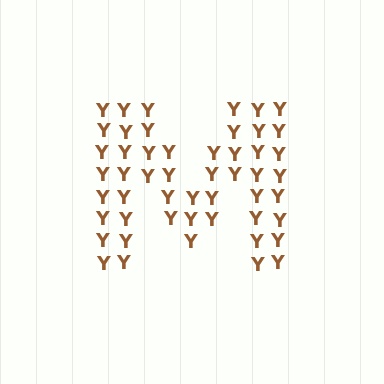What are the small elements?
The small elements are letter Y's.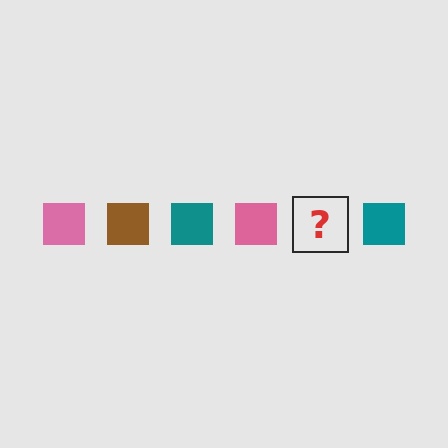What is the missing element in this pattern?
The missing element is a brown square.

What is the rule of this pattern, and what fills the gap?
The rule is that the pattern cycles through pink, brown, teal squares. The gap should be filled with a brown square.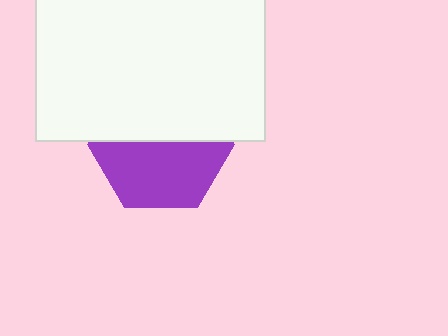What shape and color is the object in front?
The object in front is a white rectangle.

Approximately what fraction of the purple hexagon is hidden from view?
Roughly 47% of the purple hexagon is hidden behind the white rectangle.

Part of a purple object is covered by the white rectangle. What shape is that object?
It is a hexagon.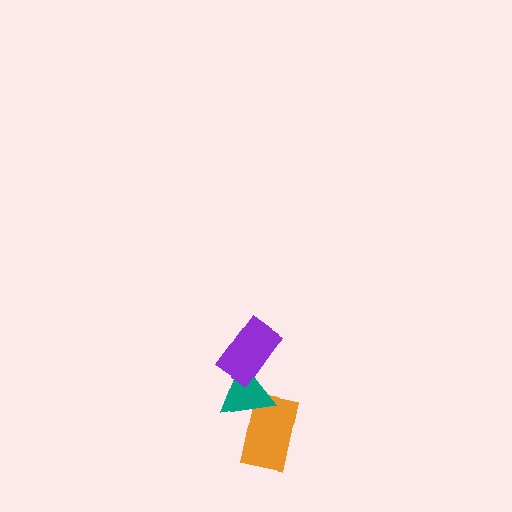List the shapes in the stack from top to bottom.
From top to bottom: the purple rectangle, the teal triangle, the orange rectangle.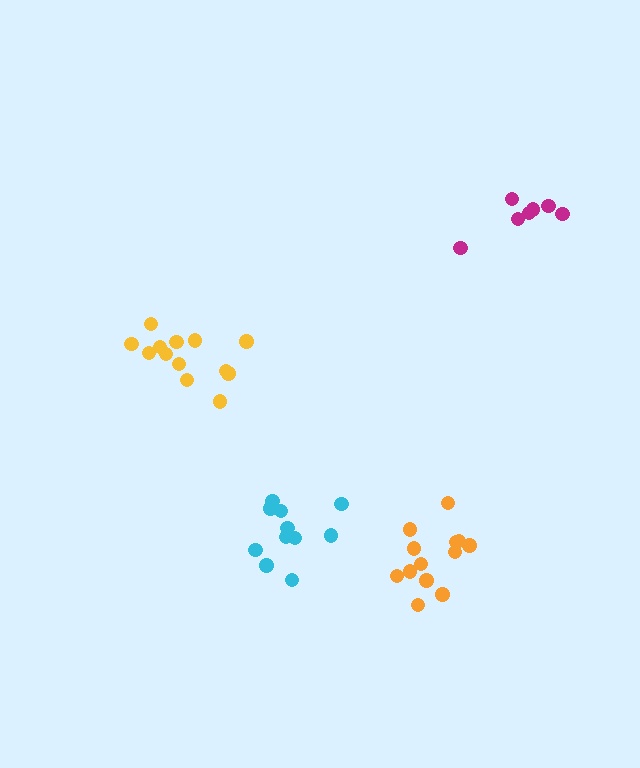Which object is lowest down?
The orange cluster is bottommost.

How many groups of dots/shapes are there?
There are 4 groups.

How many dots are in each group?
Group 1: 13 dots, Group 2: 11 dots, Group 3: 7 dots, Group 4: 13 dots (44 total).